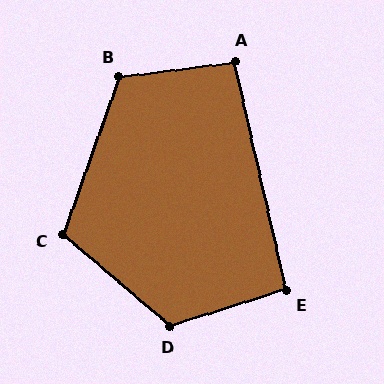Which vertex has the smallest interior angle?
E, at approximately 95 degrees.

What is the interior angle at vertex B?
Approximately 117 degrees (obtuse).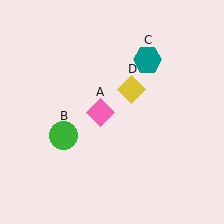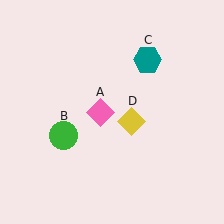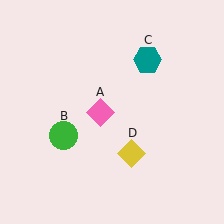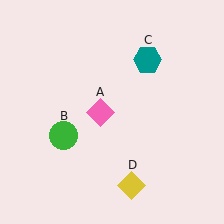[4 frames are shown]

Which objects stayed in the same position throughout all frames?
Pink diamond (object A) and green circle (object B) and teal hexagon (object C) remained stationary.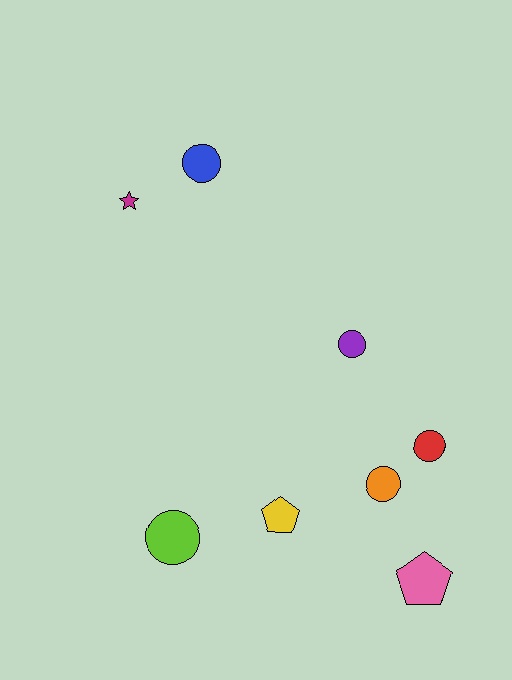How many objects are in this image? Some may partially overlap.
There are 8 objects.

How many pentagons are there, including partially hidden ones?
There are 2 pentagons.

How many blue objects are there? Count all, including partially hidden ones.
There is 1 blue object.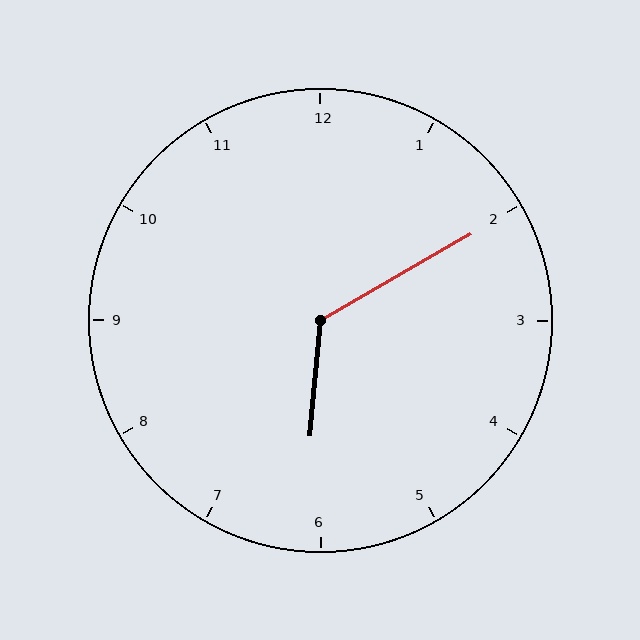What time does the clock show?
6:10.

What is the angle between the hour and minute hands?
Approximately 125 degrees.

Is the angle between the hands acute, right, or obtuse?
It is obtuse.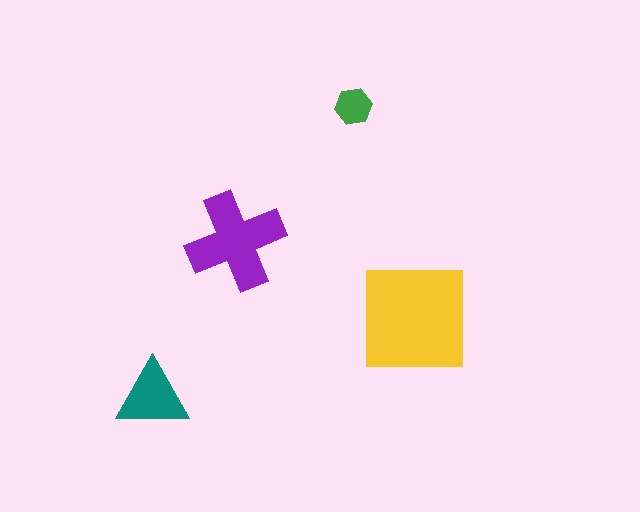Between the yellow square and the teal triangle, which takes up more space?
The yellow square.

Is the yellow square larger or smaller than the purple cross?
Larger.